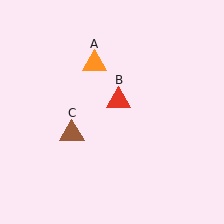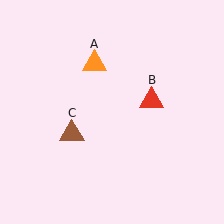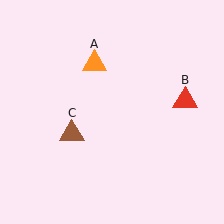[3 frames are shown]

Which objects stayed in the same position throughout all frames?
Orange triangle (object A) and brown triangle (object C) remained stationary.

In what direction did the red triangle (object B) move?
The red triangle (object B) moved right.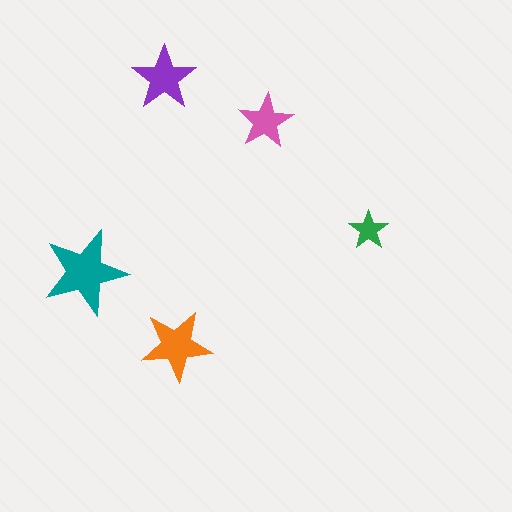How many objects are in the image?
There are 5 objects in the image.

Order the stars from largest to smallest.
the teal one, the orange one, the purple one, the pink one, the green one.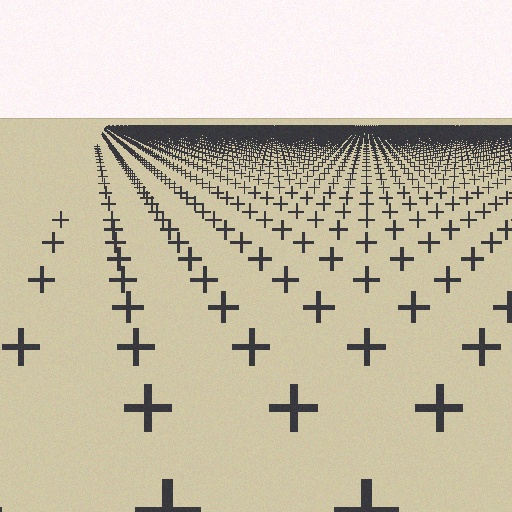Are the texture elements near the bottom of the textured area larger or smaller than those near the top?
Larger. Near the bottom, elements are closer to the viewer and appear at a bigger on-screen size.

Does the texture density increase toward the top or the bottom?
Density increases toward the top.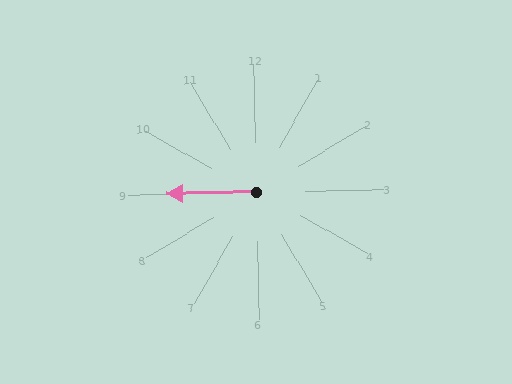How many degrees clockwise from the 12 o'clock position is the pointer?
Approximately 271 degrees.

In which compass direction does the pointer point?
West.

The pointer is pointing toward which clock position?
Roughly 9 o'clock.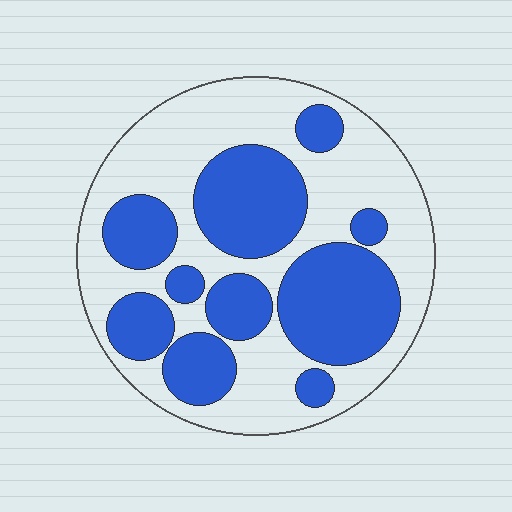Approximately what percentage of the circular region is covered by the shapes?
Approximately 45%.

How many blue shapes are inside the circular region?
10.